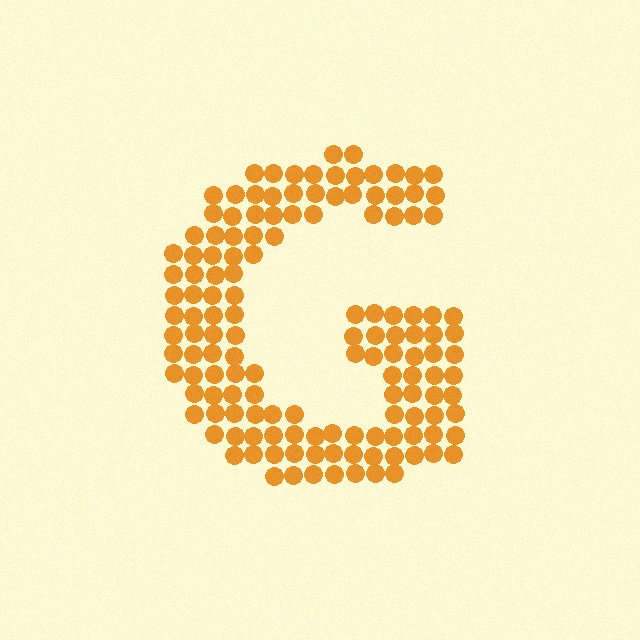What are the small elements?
The small elements are circles.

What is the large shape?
The large shape is the letter G.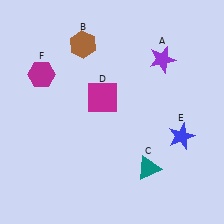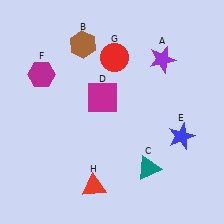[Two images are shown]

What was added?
A red circle (G), a red triangle (H) were added in Image 2.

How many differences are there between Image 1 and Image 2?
There are 2 differences between the two images.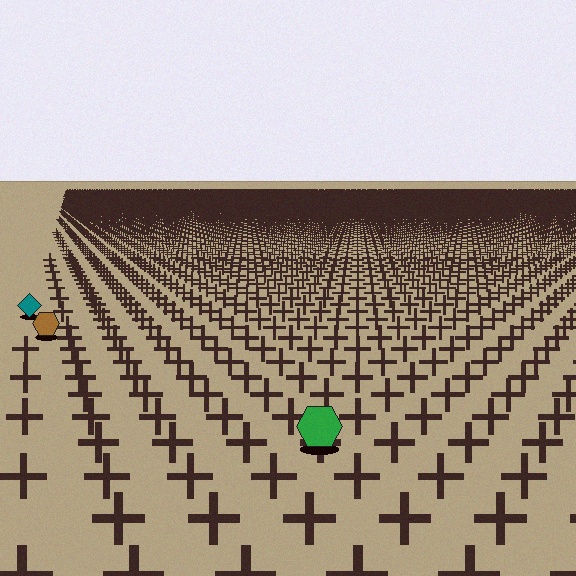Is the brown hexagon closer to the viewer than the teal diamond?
Yes. The brown hexagon is closer — you can tell from the texture gradient: the ground texture is coarser near it.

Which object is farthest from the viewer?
The teal diamond is farthest from the viewer. It appears smaller and the ground texture around it is denser.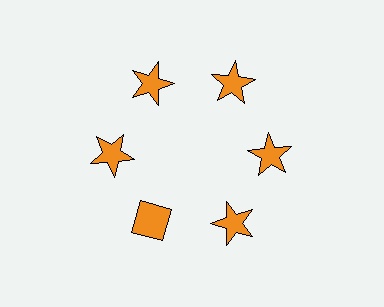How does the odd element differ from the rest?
It has a different shape: diamond instead of star.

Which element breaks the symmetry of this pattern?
The orange diamond at roughly the 7 o'clock position breaks the symmetry. All other shapes are orange stars.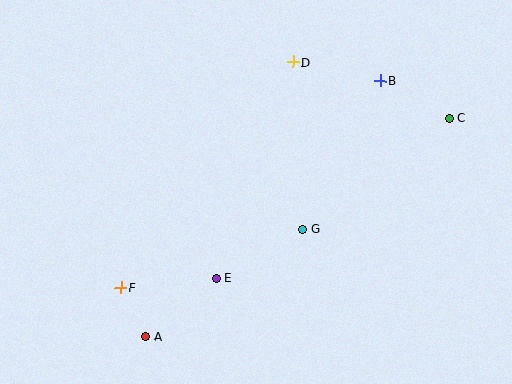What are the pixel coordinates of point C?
Point C is at (449, 118).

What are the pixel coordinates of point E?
Point E is at (216, 278).